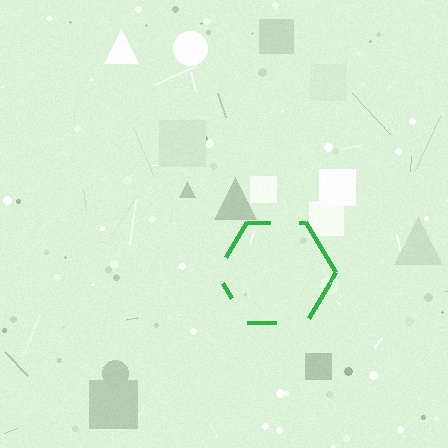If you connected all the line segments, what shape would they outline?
They would outline a hexagon.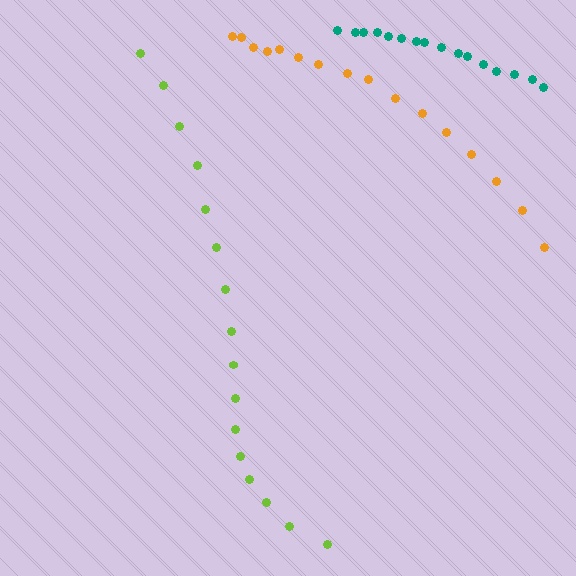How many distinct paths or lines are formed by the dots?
There are 3 distinct paths.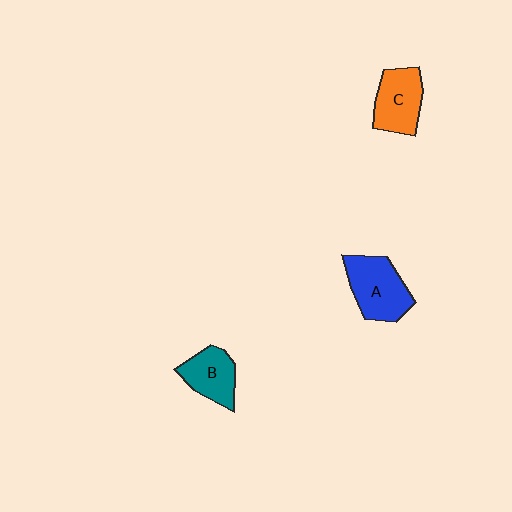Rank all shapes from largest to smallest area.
From largest to smallest: A (blue), C (orange), B (teal).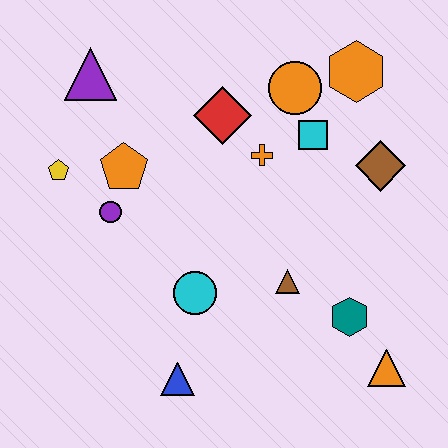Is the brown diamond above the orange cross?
No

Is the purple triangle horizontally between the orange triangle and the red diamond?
No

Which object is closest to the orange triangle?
The teal hexagon is closest to the orange triangle.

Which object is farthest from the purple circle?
The orange triangle is farthest from the purple circle.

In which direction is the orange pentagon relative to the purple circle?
The orange pentagon is above the purple circle.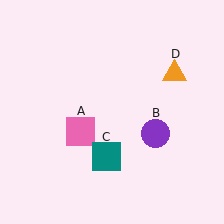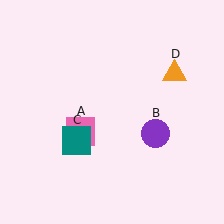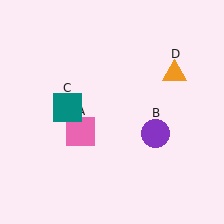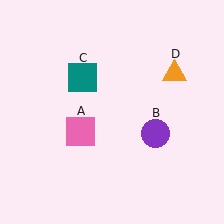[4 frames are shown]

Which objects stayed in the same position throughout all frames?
Pink square (object A) and purple circle (object B) and orange triangle (object D) remained stationary.